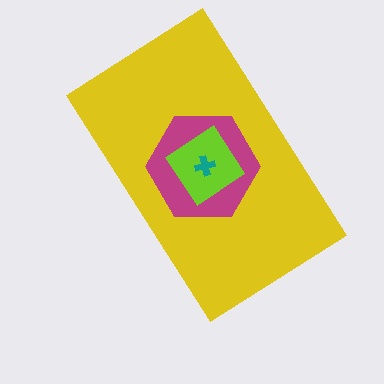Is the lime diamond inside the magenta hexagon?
Yes.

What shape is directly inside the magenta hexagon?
The lime diamond.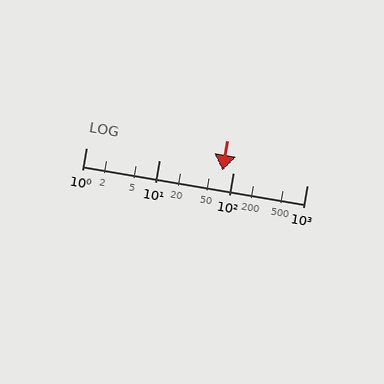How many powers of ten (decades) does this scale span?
The scale spans 3 decades, from 1 to 1000.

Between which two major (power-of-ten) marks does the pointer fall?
The pointer is between 10 and 100.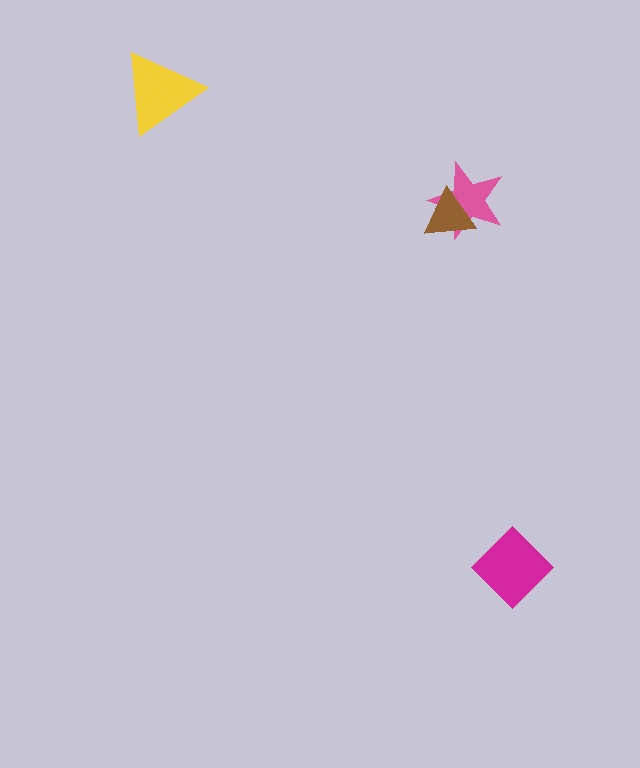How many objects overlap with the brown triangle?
1 object overlaps with the brown triangle.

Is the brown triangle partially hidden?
No, no other shape covers it.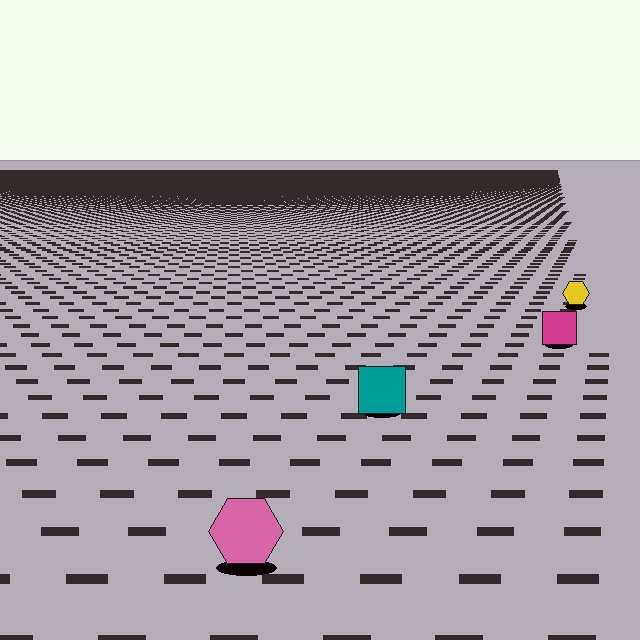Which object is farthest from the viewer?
The yellow hexagon is farthest from the viewer. It appears smaller and the ground texture around it is denser.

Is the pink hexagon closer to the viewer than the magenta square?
Yes. The pink hexagon is closer — you can tell from the texture gradient: the ground texture is coarser near it.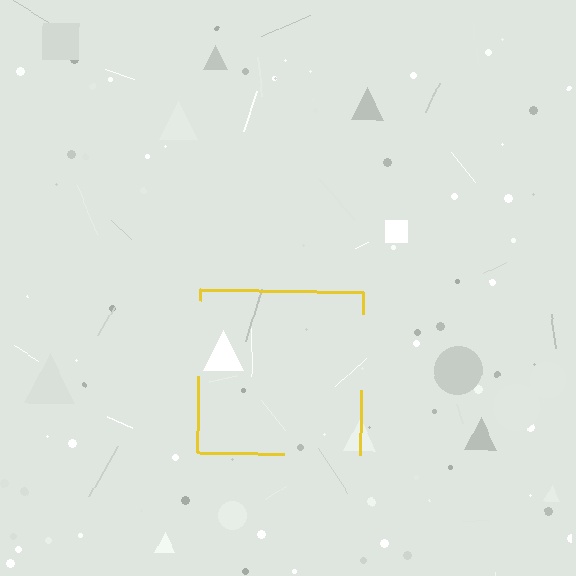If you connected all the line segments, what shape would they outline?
They would outline a square.